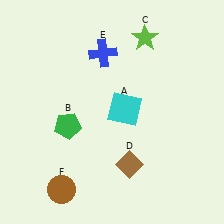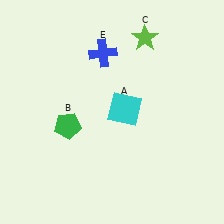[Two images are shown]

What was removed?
The brown diamond (D), the brown circle (F) were removed in Image 2.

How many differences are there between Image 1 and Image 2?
There are 2 differences between the two images.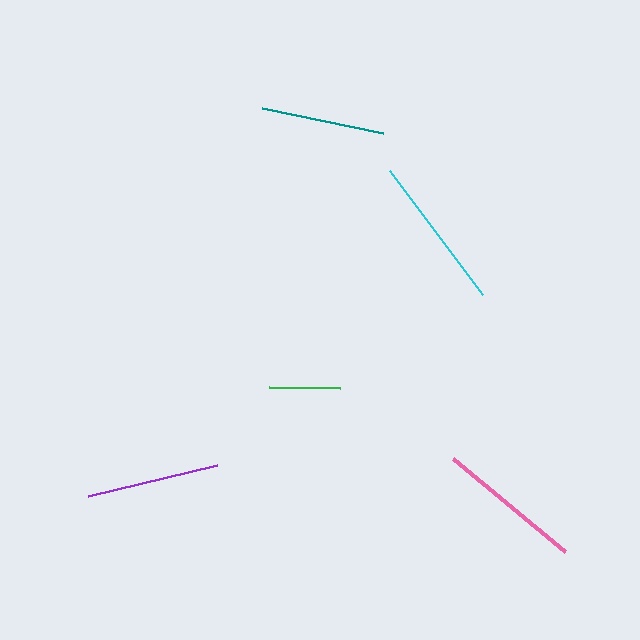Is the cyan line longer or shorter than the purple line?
The cyan line is longer than the purple line.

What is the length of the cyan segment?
The cyan segment is approximately 155 pixels long.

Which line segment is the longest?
The cyan line is the longest at approximately 155 pixels.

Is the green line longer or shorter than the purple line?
The purple line is longer than the green line.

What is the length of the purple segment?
The purple segment is approximately 132 pixels long.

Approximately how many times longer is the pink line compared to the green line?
The pink line is approximately 2.0 times the length of the green line.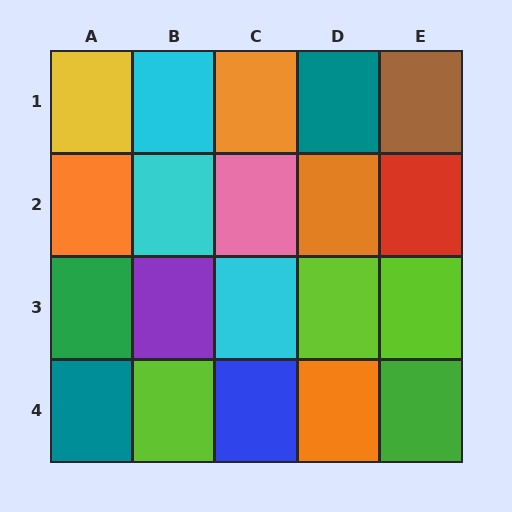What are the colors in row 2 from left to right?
Orange, cyan, pink, orange, red.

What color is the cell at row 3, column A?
Green.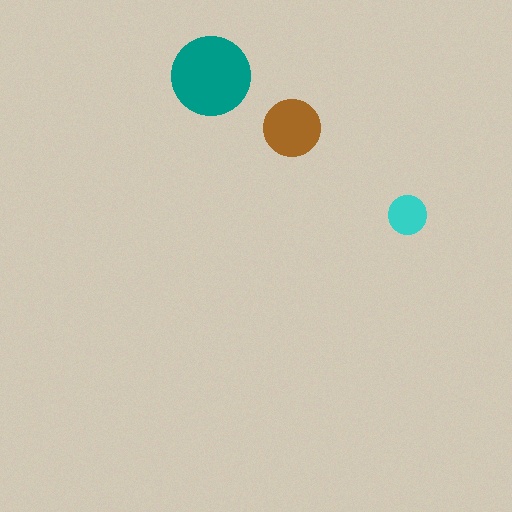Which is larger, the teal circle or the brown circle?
The teal one.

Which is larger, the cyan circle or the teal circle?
The teal one.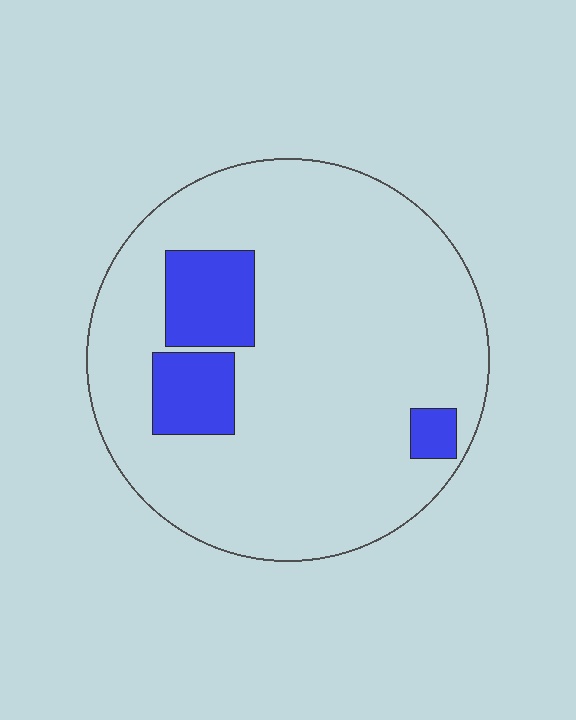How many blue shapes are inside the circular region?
3.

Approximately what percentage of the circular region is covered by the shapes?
Approximately 15%.